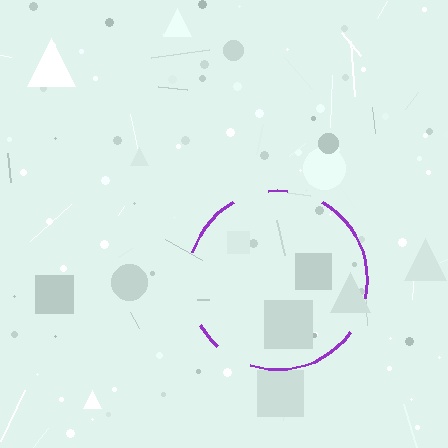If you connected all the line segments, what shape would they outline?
They would outline a circle.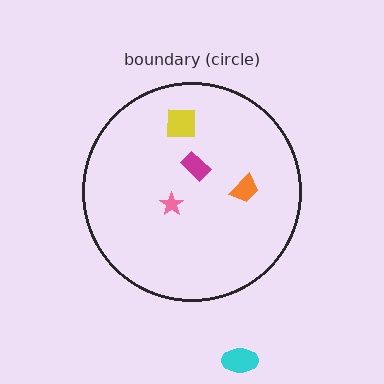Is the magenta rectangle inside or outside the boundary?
Inside.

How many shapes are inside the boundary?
4 inside, 1 outside.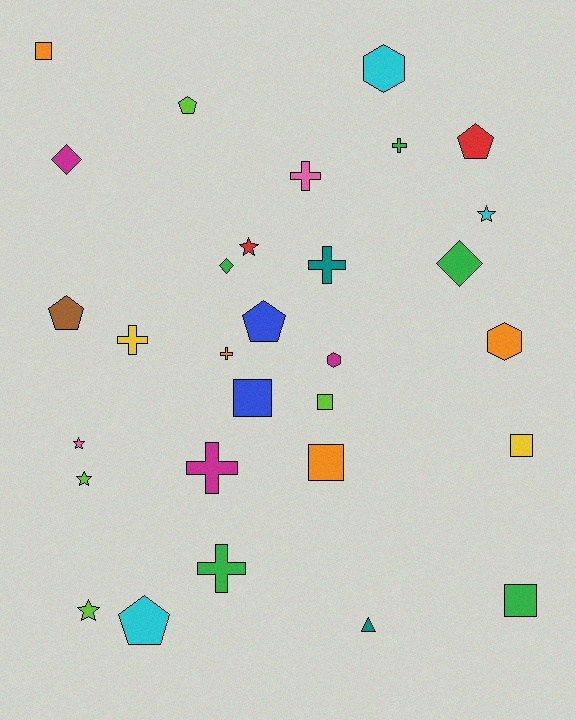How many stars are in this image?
There are 5 stars.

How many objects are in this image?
There are 30 objects.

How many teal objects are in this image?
There are 2 teal objects.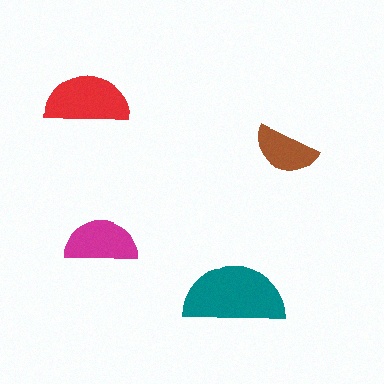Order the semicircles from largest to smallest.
the teal one, the red one, the magenta one, the brown one.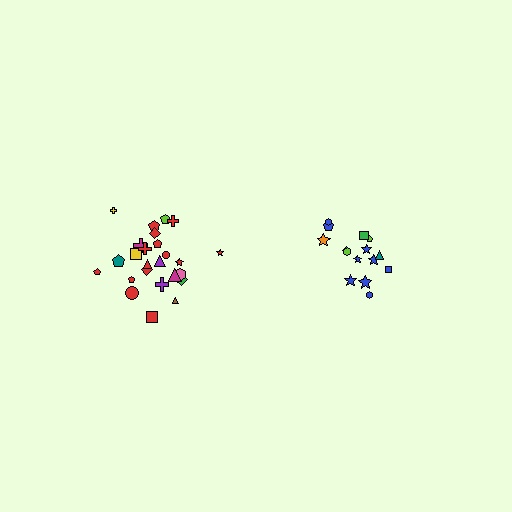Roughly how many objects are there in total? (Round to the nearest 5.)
Roughly 40 objects in total.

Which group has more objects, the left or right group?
The left group.